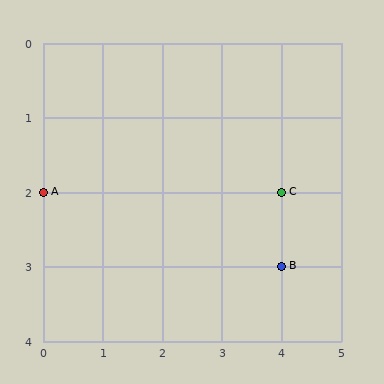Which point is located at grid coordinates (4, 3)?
Point B is at (4, 3).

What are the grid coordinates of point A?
Point A is at grid coordinates (0, 2).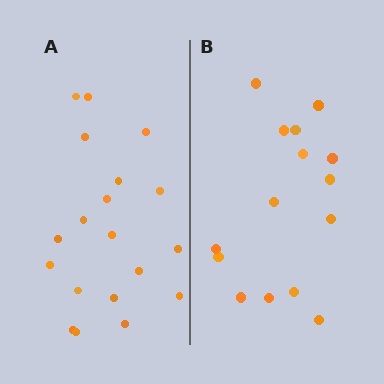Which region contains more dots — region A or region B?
Region A (the left region) has more dots.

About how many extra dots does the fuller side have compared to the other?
Region A has about 4 more dots than region B.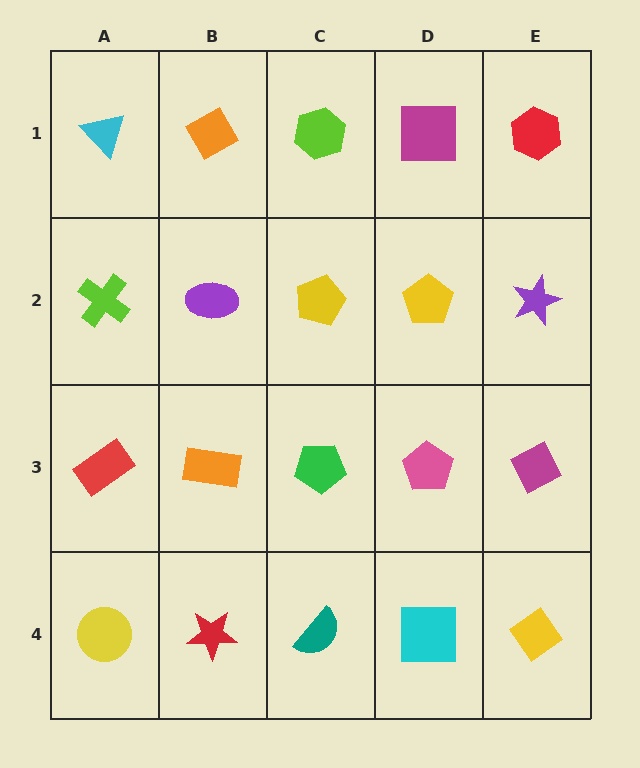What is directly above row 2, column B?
An orange diamond.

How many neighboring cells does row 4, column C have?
3.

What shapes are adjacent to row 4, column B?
An orange rectangle (row 3, column B), a yellow circle (row 4, column A), a teal semicircle (row 4, column C).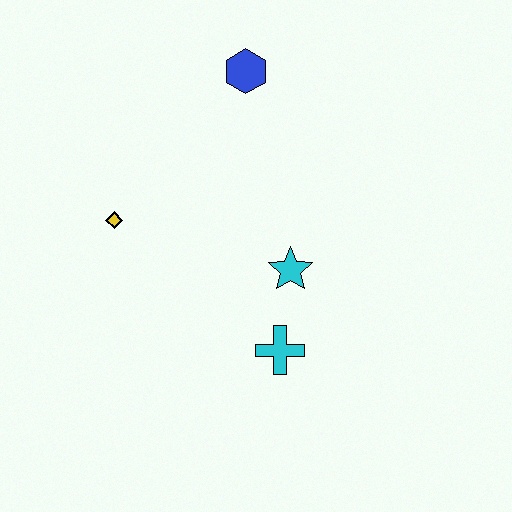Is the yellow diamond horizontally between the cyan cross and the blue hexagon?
No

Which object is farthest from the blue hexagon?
The cyan cross is farthest from the blue hexagon.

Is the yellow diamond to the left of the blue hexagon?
Yes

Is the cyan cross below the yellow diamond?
Yes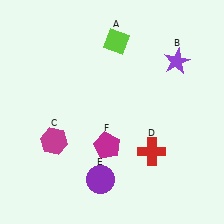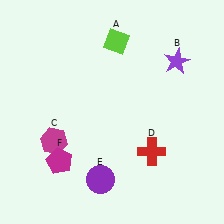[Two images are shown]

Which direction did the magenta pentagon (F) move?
The magenta pentagon (F) moved left.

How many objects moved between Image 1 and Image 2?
1 object moved between the two images.